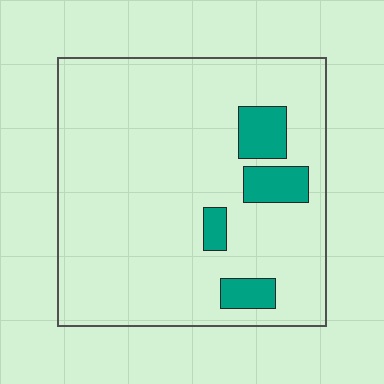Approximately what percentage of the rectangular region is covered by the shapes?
Approximately 10%.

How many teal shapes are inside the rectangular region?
4.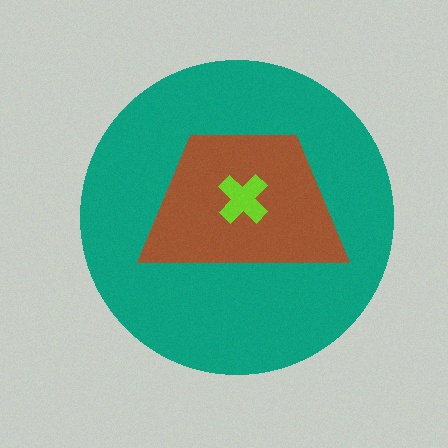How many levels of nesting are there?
3.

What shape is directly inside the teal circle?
The brown trapezoid.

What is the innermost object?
The lime cross.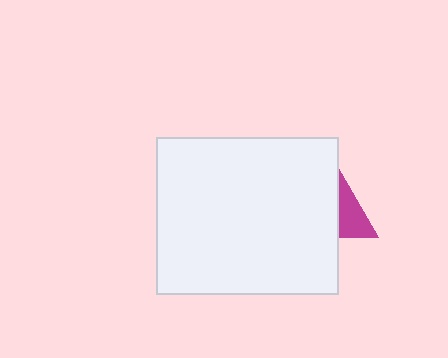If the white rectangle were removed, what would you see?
You would see the complete magenta triangle.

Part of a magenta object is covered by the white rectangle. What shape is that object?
It is a triangle.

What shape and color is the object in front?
The object in front is a white rectangle.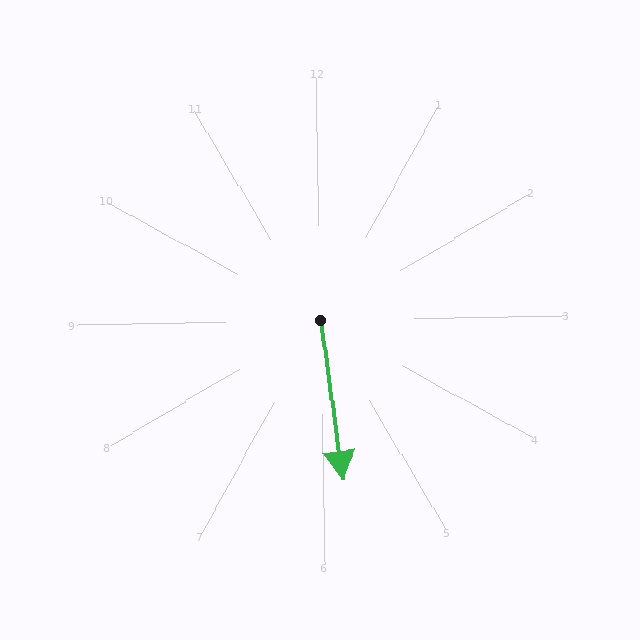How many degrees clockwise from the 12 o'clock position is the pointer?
Approximately 173 degrees.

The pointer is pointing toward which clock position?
Roughly 6 o'clock.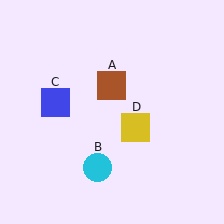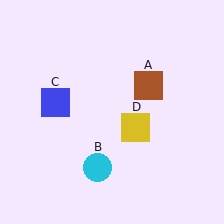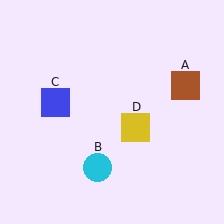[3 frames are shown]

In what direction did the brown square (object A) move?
The brown square (object A) moved right.